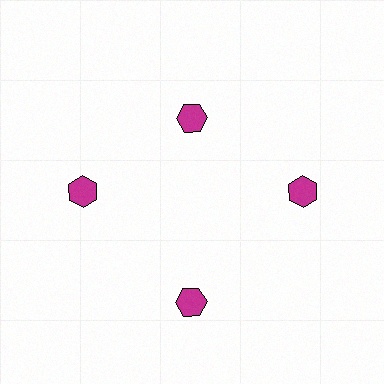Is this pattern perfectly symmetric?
No. The 4 magenta hexagons are arranged in a ring, but one element near the 12 o'clock position is pulled inward toward the center, breaking the 4-fold rotational symmetry.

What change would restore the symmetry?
The symmetry would be restored by moving it outward, back onto the ring so that all 4 hexagons sit at equal angles and equal distance from the center.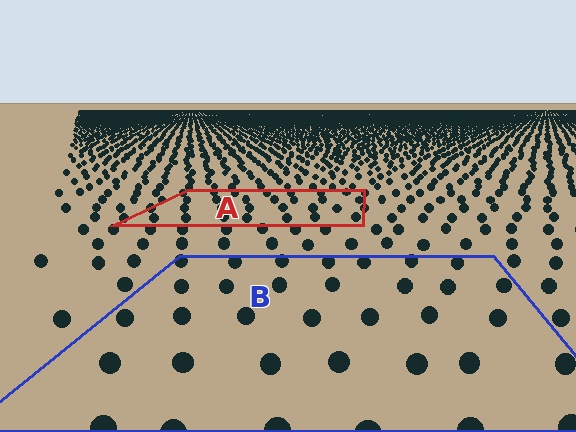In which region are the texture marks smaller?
The texture marks are smaller in region A, because it is farther away.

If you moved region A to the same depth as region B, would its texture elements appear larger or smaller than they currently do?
They would appear larger. At a closer depth, the same texture elements are projected at a bigger on-screen size.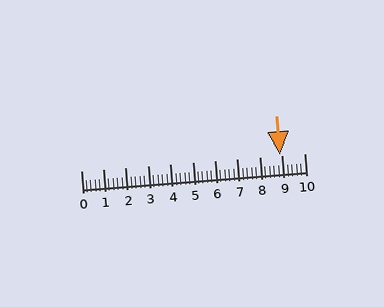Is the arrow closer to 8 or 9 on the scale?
The arrow is closer to 9.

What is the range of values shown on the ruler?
The ruler shows values from 0 to 10.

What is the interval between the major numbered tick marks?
The major tick marks are spaced 1 units apart.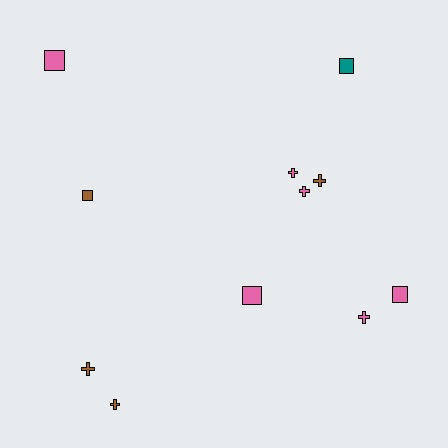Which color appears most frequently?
Pink, with 6 objects.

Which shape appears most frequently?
Cross, with 6 objects.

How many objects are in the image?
There are 11 objects.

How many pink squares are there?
There are 3 pink squares.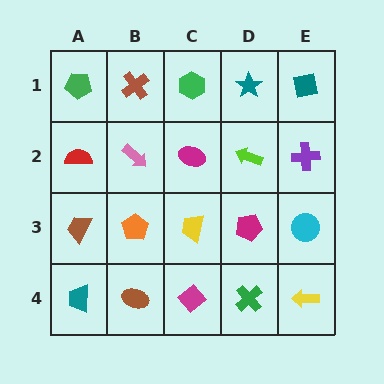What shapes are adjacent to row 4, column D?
A magenta pentagon (row 3, column D), a magenta diamond (row 4, column C), a yellow arrow (row 4, column E).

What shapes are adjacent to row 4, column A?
A brown trapezoid (row 3, column A), a brown ellipse (row 4, column B).